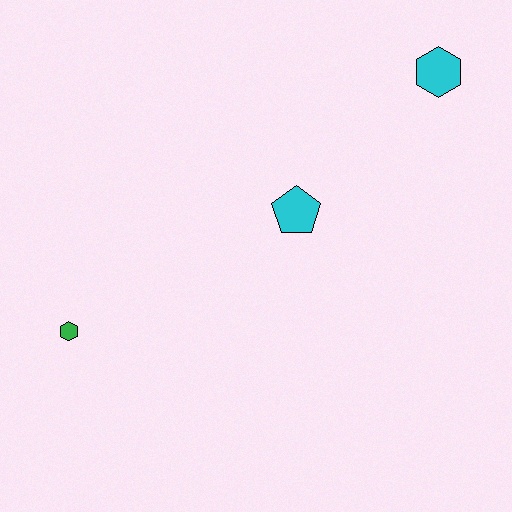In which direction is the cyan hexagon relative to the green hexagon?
The cyan hexagon is to the right of the green hexagon.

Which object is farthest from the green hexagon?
The cyan hexagon is farthest from the green hexagon.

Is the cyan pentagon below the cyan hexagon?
Yes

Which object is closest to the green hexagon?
The cyan pentagon is closest to the green hexagon.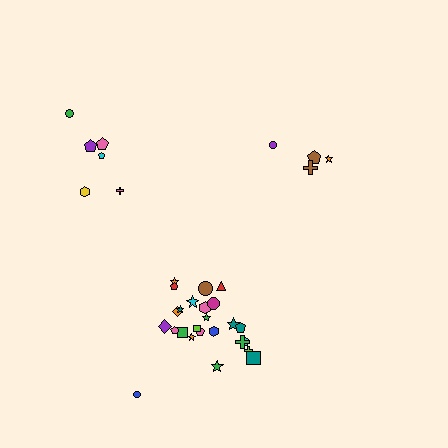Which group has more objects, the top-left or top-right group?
The top-left group.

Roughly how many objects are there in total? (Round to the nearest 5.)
Roughly 35 objects in total.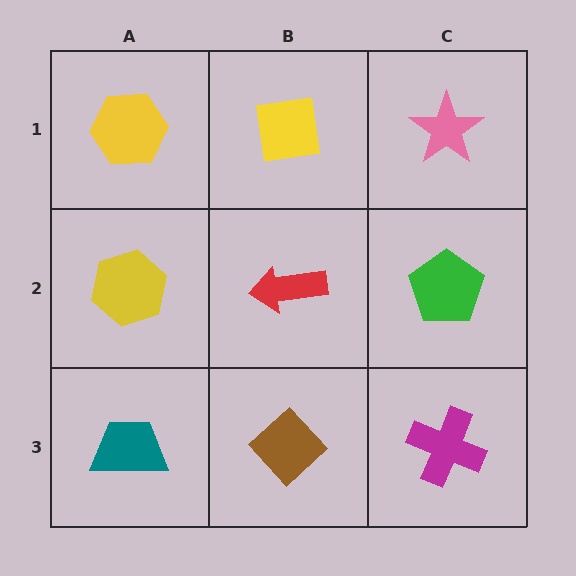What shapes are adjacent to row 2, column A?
A yellow hexagon (row 1, column A), a teal trapezoid (row 3, column A), a red arrow (row 2, column B).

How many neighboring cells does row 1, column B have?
3.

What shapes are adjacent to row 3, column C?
A green pentagon (row 2, column C), a brown diamond (row 3, column B).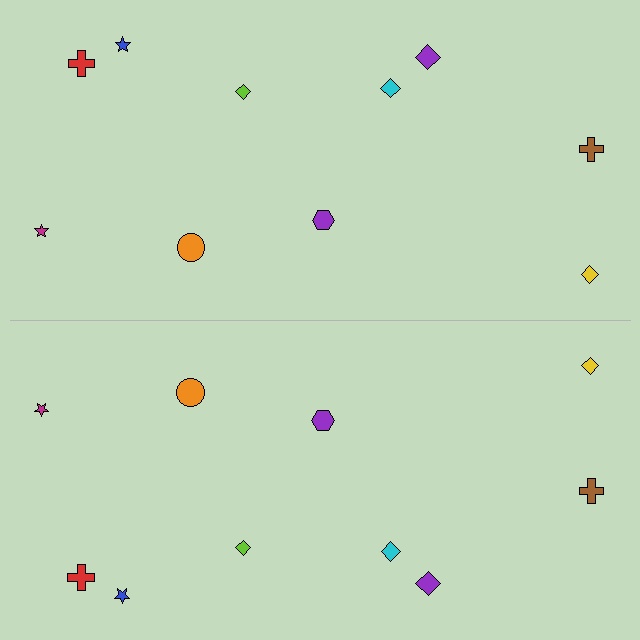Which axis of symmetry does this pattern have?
The pattern has a horizontal axis of symmetry running through the center of the image.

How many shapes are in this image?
There are 20 shapes in this image.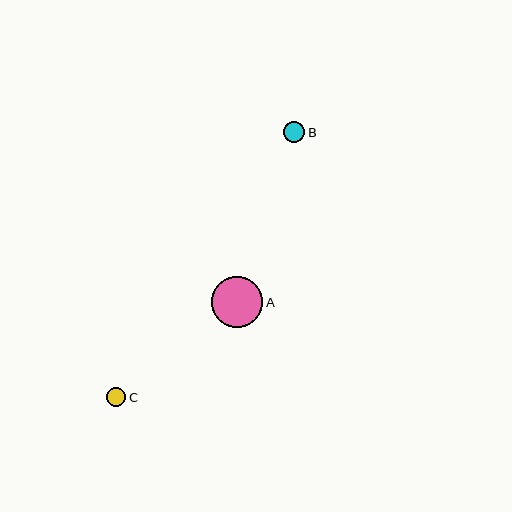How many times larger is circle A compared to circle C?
Circle A is approximately 2.7 times the size of circle C.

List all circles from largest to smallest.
From largest to smallest: A, B, C.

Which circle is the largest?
Circle A is the largest with a size of approximately 51 pixels.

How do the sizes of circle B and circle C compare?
Circle B and circle C are approximately the same size.